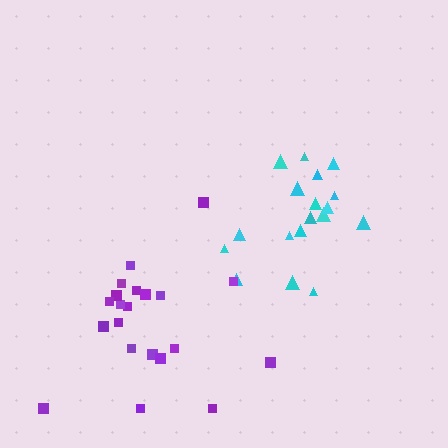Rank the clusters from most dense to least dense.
cyan, purple.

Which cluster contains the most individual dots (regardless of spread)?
Purple (21).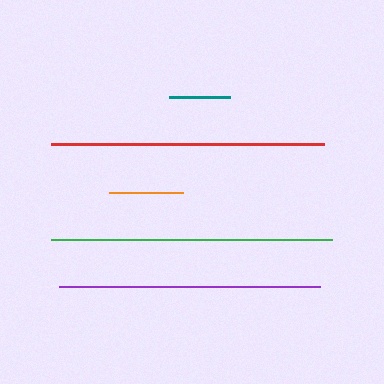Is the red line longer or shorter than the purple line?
The red line is longer than the purple line.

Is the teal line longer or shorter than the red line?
The red line is longer than the teal line.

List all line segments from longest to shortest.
From longest to shortest: green, red, purple, orange, teal.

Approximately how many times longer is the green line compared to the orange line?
The green line is approximately 3.8 times the length of the orange line.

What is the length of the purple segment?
The purple segment is approximately 262 pixels long.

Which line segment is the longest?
The green line is the longest at approximately 280 pixels.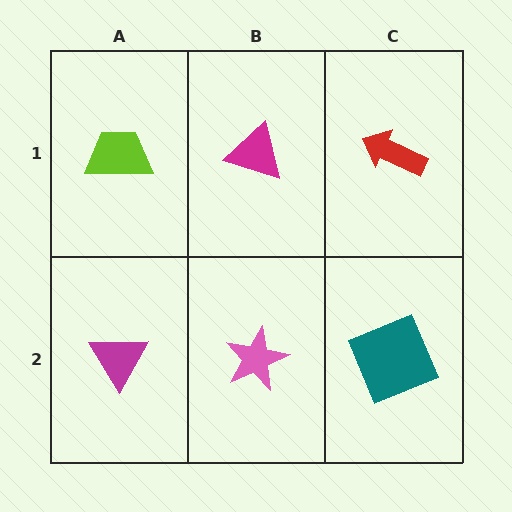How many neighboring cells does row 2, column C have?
2.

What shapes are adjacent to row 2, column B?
A magenta triangle (row 1, column B), a magenta triangle (row 2, column A), a teal square (row 2, column C).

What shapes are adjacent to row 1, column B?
A pink star (row 2, column B), a lime trapezoid (row 1, column A), a red arrow (row 1, column C).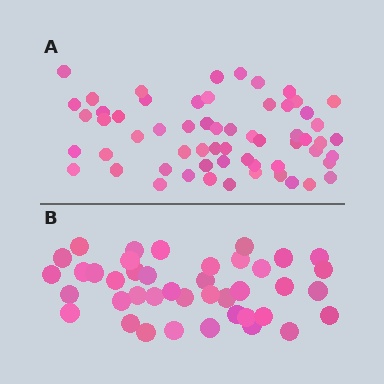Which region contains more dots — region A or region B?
Region A (the top region) has more dots.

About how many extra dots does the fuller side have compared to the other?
Region A has approximately 20 more dots than region B.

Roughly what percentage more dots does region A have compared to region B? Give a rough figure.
About 45% more.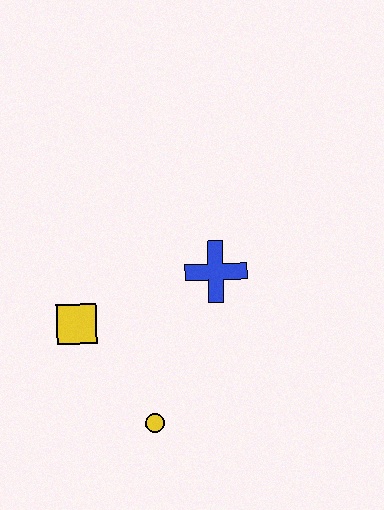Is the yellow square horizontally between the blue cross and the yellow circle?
No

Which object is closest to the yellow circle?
The yellow square is closest to the yellow circle.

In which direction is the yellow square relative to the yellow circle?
The yellow square is above the yellow circle.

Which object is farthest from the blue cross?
The yellow circle is farthest from the blue cross.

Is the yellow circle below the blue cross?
Yes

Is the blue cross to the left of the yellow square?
No